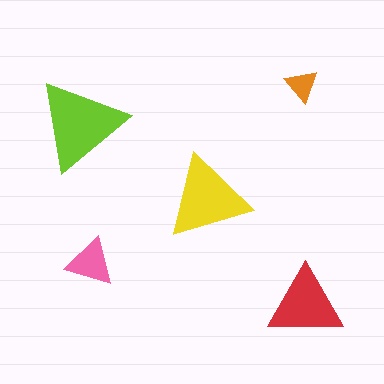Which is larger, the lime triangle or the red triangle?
The lime one.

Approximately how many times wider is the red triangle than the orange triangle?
About 2.5 times wider.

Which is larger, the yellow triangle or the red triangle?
The yellow one.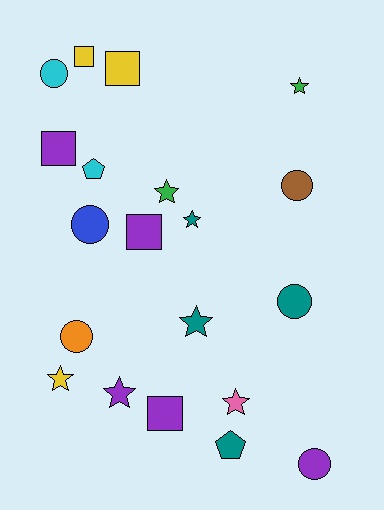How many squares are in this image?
There are 5 squares.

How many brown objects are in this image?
There is 1 brown object.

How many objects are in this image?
There are 20 objects.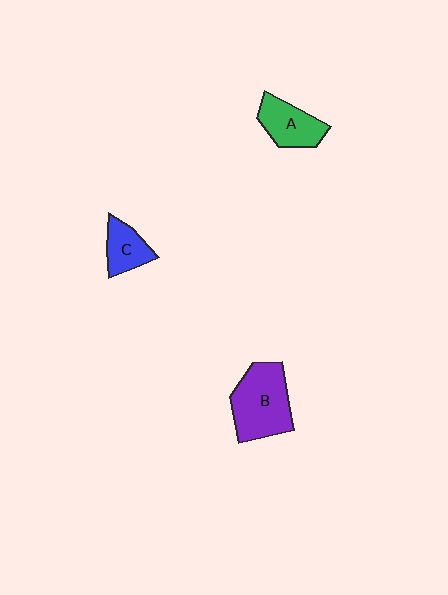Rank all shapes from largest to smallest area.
From largest to smallest: B (purple), A (green), C (blue).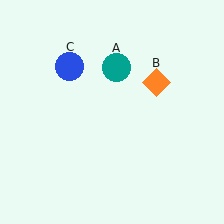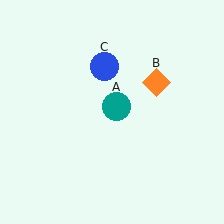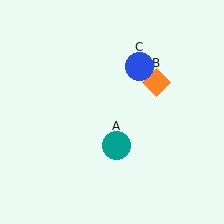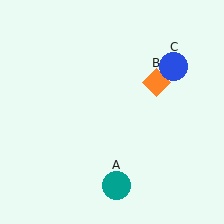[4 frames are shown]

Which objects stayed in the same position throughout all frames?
Orange diamond (object B) remained stationary.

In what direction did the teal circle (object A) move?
The teal circle (object A) moved down.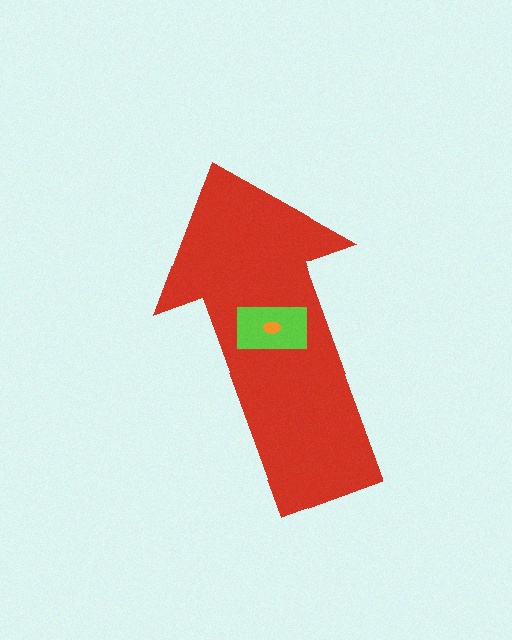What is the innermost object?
The orange ellipse.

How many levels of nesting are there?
3.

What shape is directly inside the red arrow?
The lime rectangle.